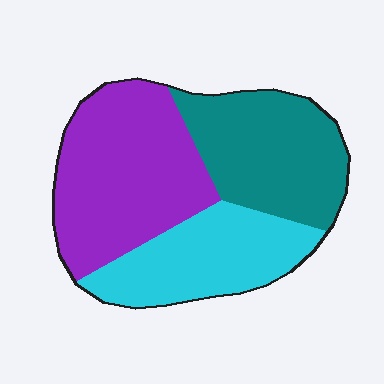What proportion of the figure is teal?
Teal covers 32% of the figure.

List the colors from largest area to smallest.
From largest to smallest: purple, teal, cyan.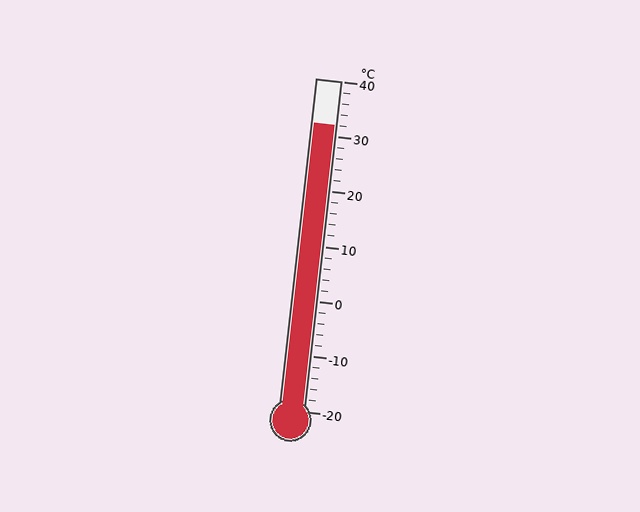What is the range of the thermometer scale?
The thermometer scale ranges from -20°C to 40°C.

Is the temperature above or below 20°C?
The temperature is above 20°C.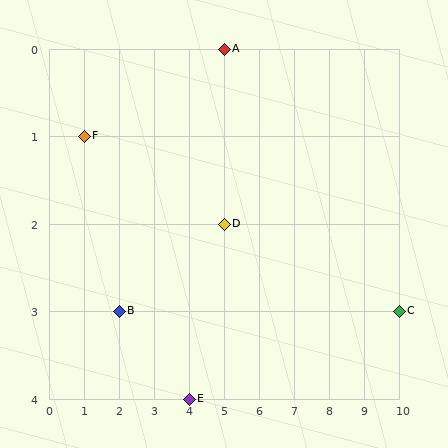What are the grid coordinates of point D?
Point D is at grid coordinates (5, 2).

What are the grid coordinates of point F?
Point F is at grid coordinates (1, 1).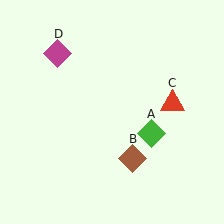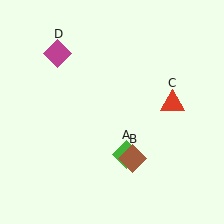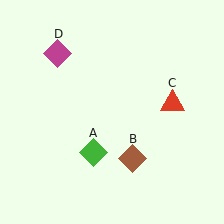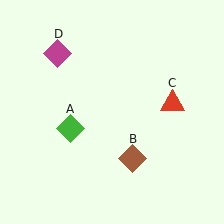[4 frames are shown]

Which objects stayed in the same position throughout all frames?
Brown diamond (object B) and red triangle (object C) and magenta diamond (object D) remained stationary.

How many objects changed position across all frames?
1 object changed position: green diamond (object A).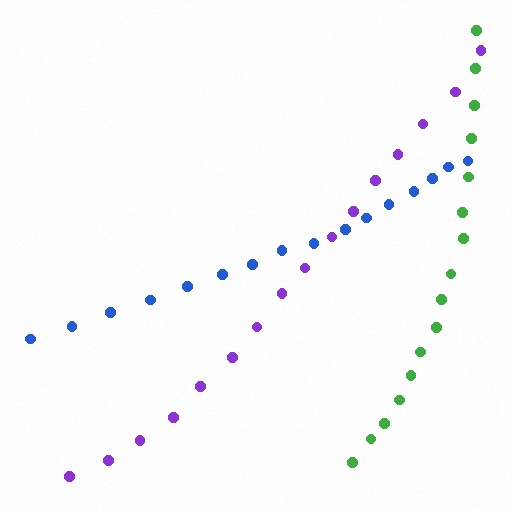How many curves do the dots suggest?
There are 3 distinct paths.